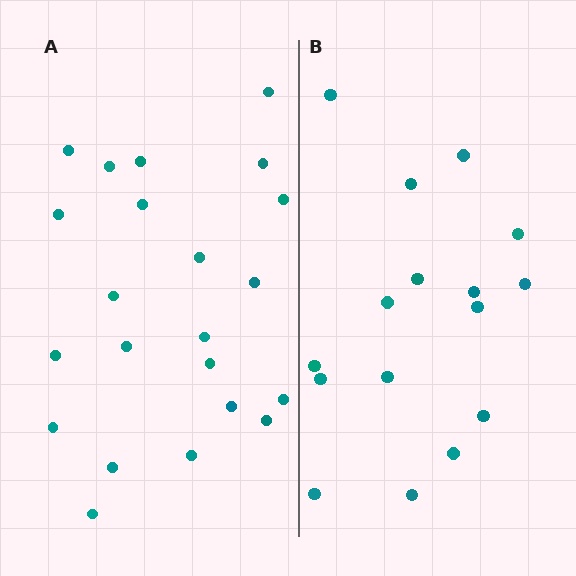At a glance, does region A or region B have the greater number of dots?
Region A (the left region) has more dots.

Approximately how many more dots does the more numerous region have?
Region A has about 6 more dots than region B.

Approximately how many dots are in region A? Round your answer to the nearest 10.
About 20 dots. (The exact count is 22, which rounds to 20.)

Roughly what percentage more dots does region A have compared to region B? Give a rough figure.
About 40% more.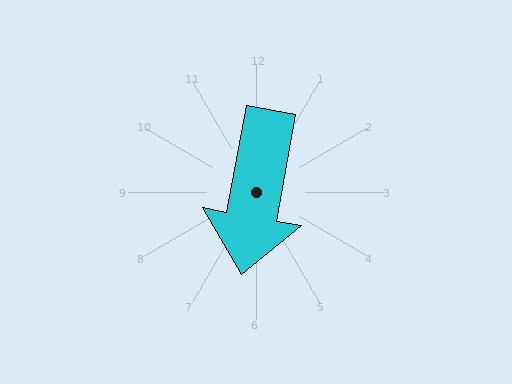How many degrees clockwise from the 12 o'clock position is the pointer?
Approximately 190 degrees.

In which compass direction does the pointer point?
South.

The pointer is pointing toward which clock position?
Roughly 6 o'clock.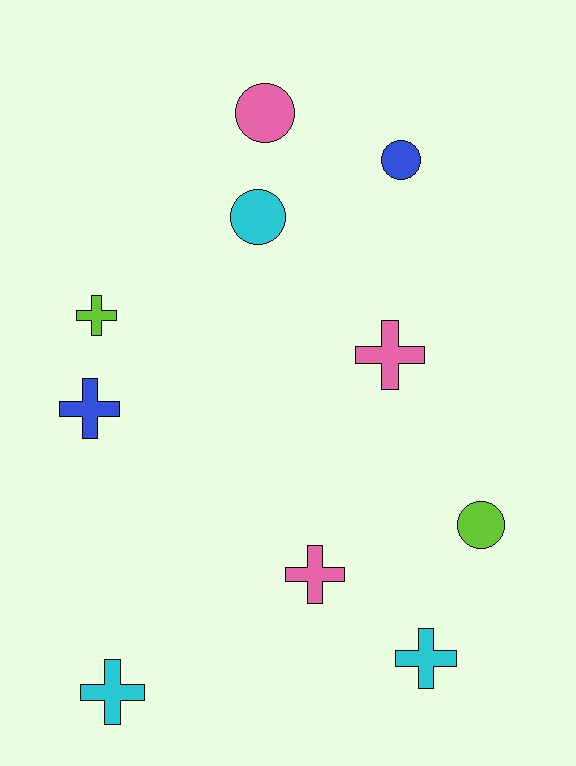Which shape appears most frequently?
Cross, with 6 objects.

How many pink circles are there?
There is 1 pink circle.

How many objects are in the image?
There are 10 objects.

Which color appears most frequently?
Pink, with 3 objects.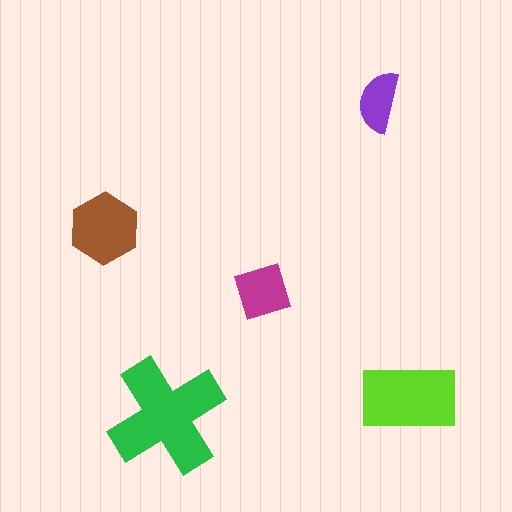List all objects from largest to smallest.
The green cross, the lime rectangle, the brown hexagon, the magenta diamond, the purple semicircle.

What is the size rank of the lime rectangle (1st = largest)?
2nd.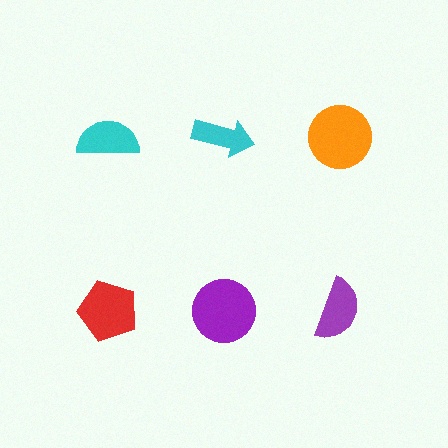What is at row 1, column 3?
An orange circle.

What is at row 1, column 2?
A cyan arrow.